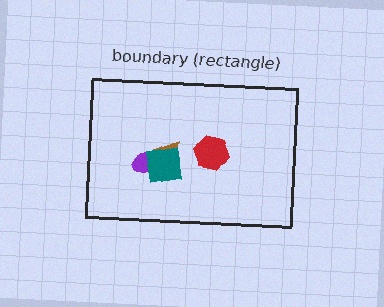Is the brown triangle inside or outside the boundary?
Inside.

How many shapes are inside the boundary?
4 inside, 0 outside.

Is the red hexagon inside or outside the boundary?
Inside.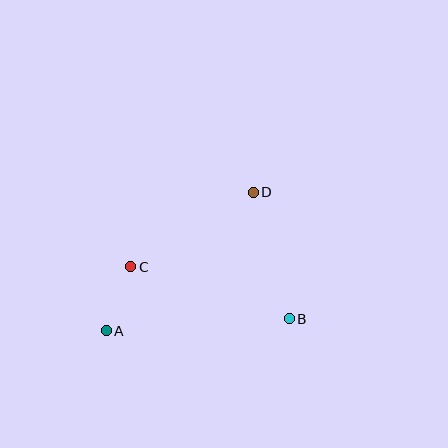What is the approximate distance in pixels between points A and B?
The distance between A and B is approximately 183 pixels.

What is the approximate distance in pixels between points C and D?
The distance between C and D is approximately 143 pixels.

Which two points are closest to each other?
Points A and C are closest to each other.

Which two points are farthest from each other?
Points A and D are farthest from each other.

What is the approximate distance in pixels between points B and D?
The distance between B and D is approximately 132 pixels.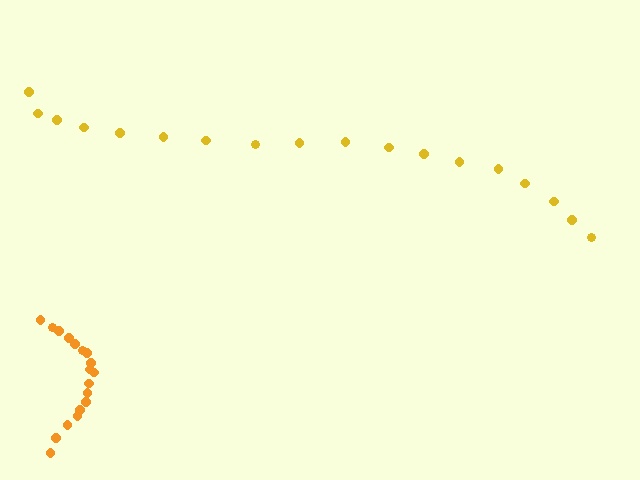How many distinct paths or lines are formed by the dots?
There are 2 distinct paths.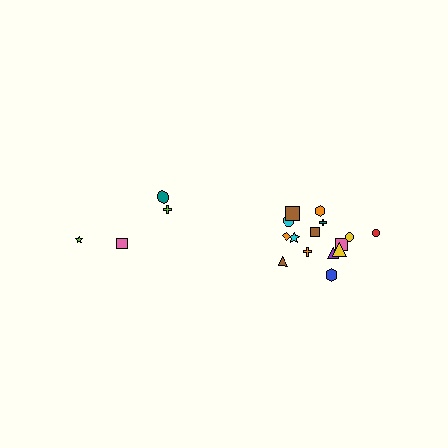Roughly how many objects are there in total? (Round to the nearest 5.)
Roughly 20 objects in total.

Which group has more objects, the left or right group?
The right group.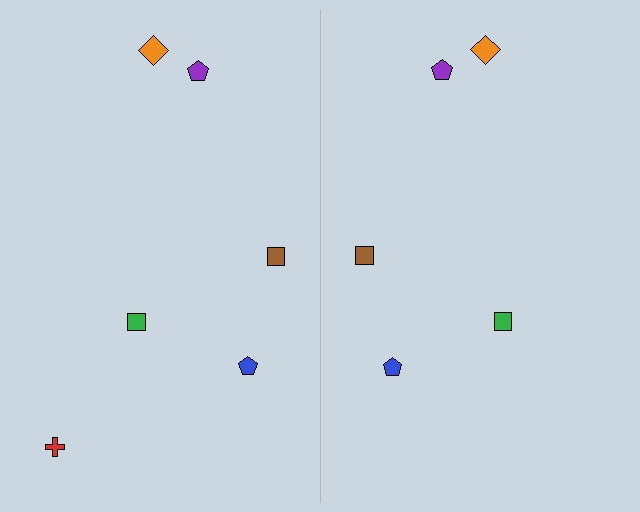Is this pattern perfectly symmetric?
No, the pattern is not perfectly symmetric. A red cross is missing from the right side.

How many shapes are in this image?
There are 11 shapes in this image.